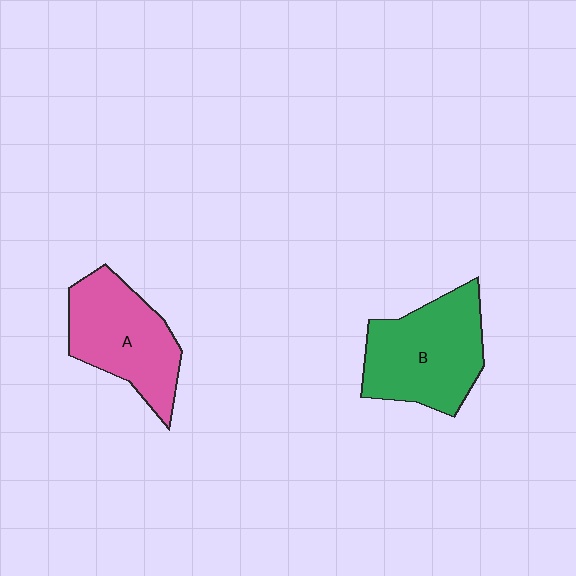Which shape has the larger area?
Shape B (green).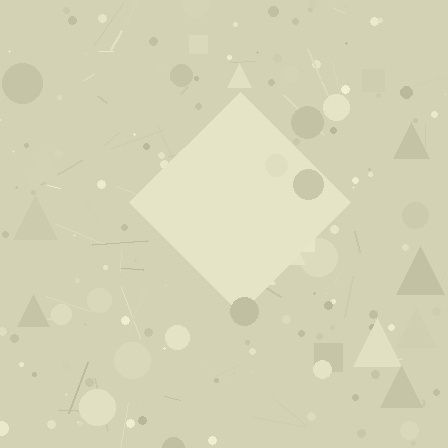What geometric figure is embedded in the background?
A diamond is embedded in the background.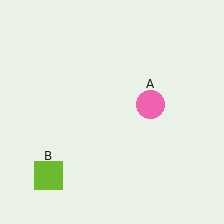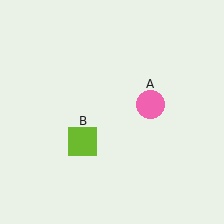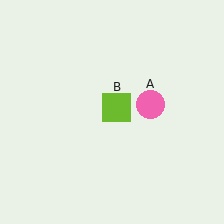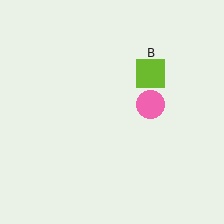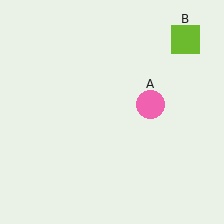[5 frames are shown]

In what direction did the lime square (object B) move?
The lime square (object B) moved up and to the right.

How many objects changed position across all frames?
1 object changed position: lime square (object B).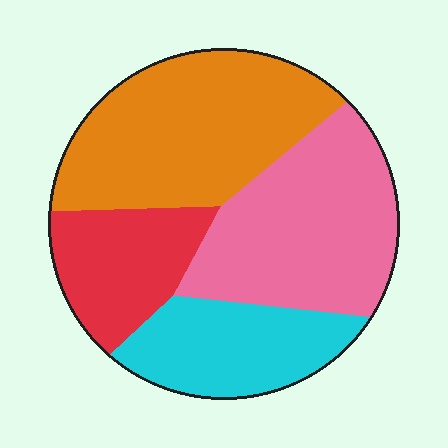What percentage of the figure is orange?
Orange takes up about one third (1/3) of the figure.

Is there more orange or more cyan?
Orange.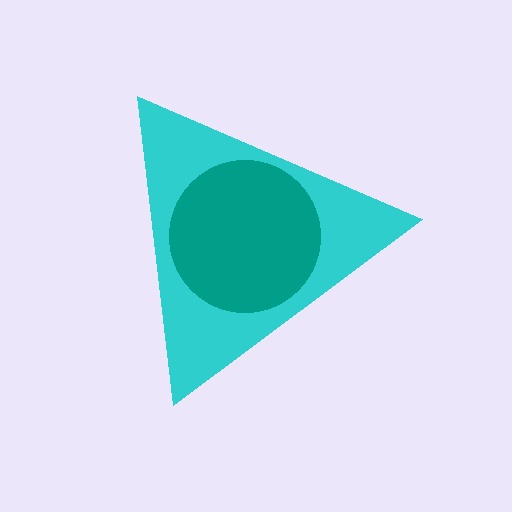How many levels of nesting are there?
2.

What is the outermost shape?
The cyan triangle.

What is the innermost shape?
The teal circle.